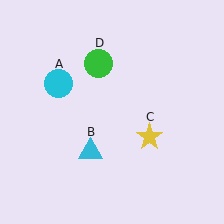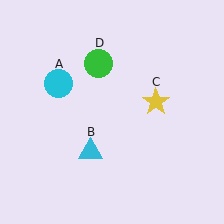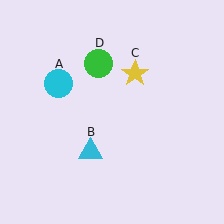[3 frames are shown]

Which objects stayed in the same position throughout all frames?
Cyan circle (object A) and cyan triangle (object B) and green circle (object D) remained stationary.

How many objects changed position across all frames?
1 object changed position: yellow star (object C).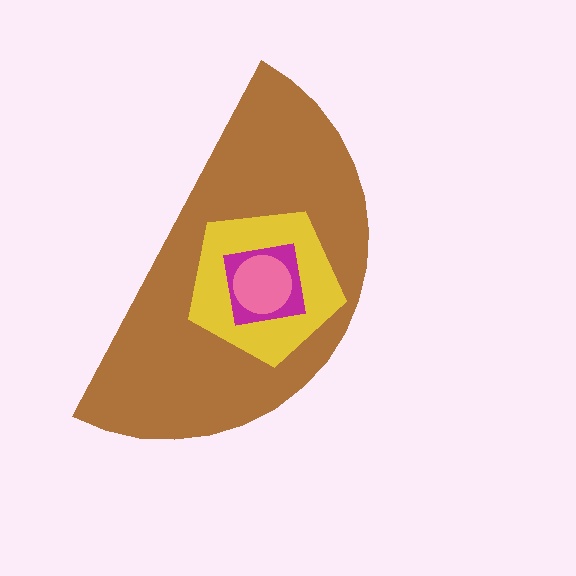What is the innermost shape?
The pink circle.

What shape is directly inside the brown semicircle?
The yellow pentagon.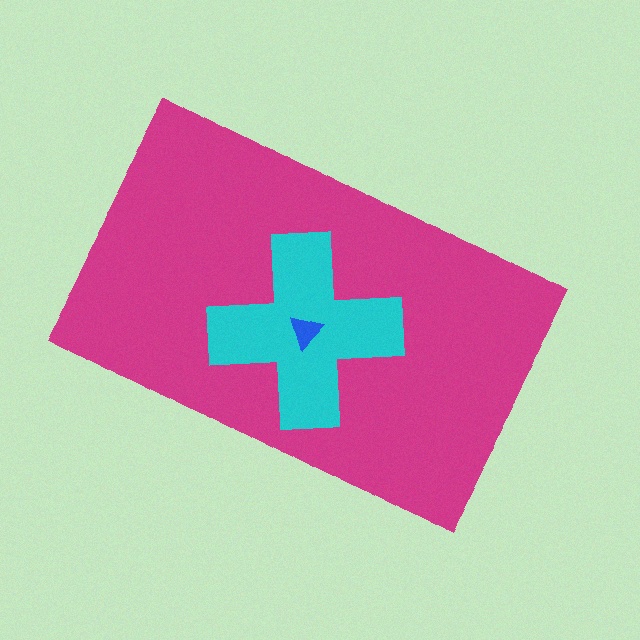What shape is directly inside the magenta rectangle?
The cyan cross.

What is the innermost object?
The blue triangle.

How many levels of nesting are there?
3.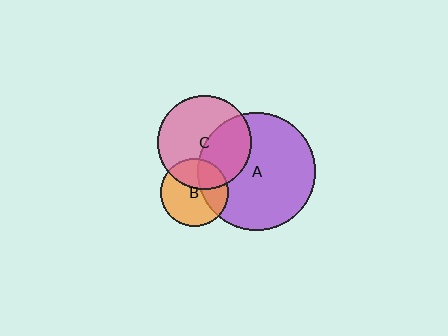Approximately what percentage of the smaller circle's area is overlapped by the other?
Approximately 35%.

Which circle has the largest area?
Circle A (purple).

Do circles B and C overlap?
Yes.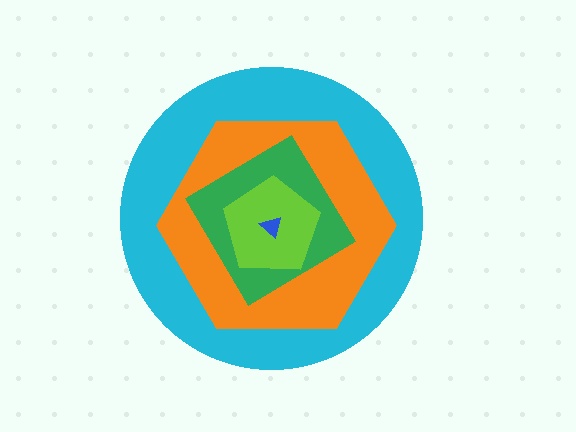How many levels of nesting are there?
5.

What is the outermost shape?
The cyan circle.